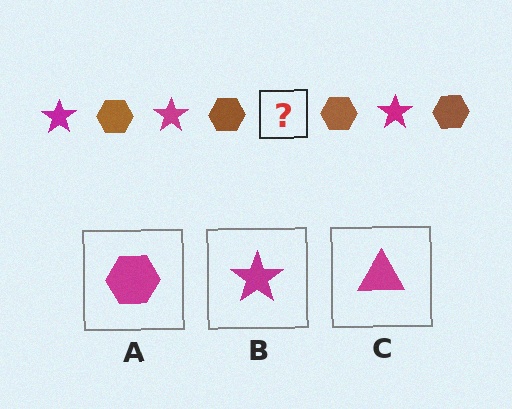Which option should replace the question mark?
Option B.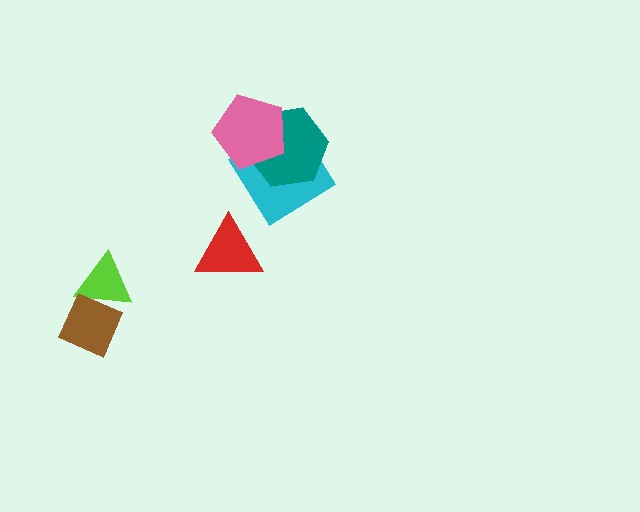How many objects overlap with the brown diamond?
1 object overlaps with the brown diamond.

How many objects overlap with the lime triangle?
1 object overlaps with the lime triangle.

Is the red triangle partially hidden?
No, no other shape covers it.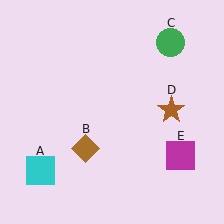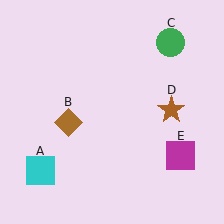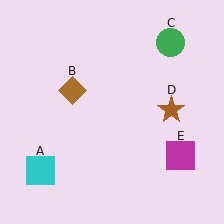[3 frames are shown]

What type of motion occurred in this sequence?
The brown diamond (object B) rotated clockwise around the center of the scene.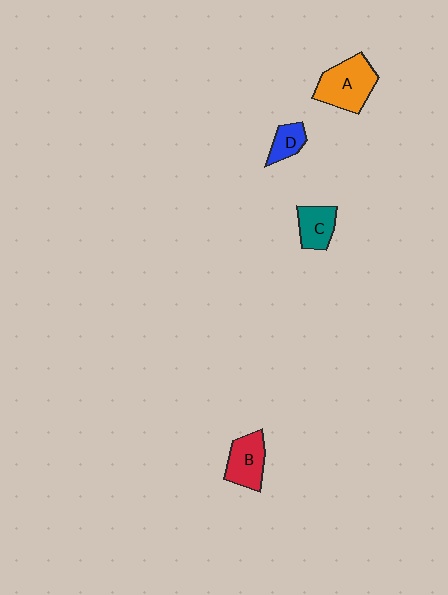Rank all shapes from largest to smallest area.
From largest to smallest: A (orange), B (red), C (teal), D (blue).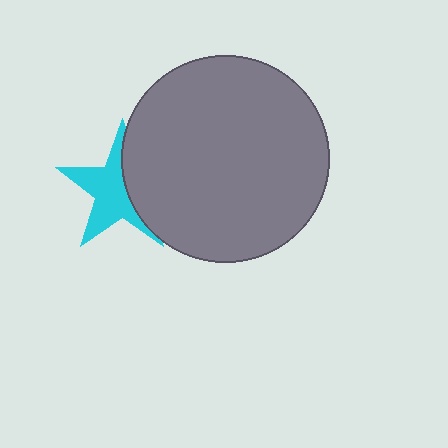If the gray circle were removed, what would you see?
You would see the complete cyan star.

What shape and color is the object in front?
The object in front is a gray circle.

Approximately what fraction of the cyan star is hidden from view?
Roughly 40% of the cyan star is hidden behind the gray circle.